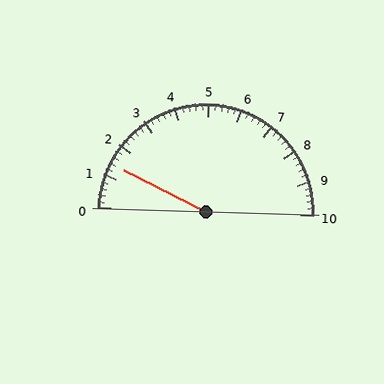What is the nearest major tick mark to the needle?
The nearest major tick mark is 1.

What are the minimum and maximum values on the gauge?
The gauge ranges from 0 to 10.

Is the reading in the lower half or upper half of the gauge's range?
The reading is in the lower half of the range (0 to 10).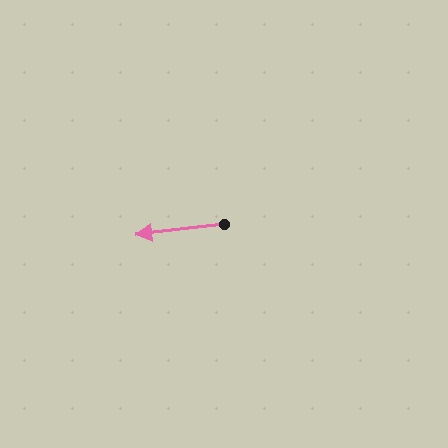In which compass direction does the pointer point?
West.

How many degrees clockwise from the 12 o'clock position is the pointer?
Approximately 263 degrees.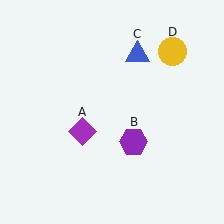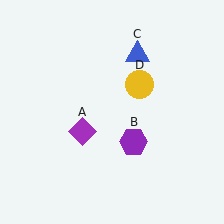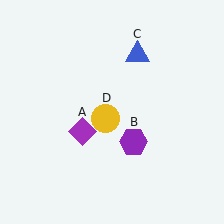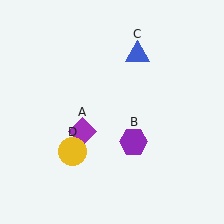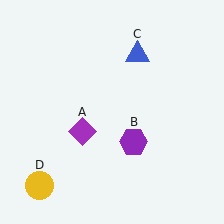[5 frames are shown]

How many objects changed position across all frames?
1 object changed position: yellow circle (object D).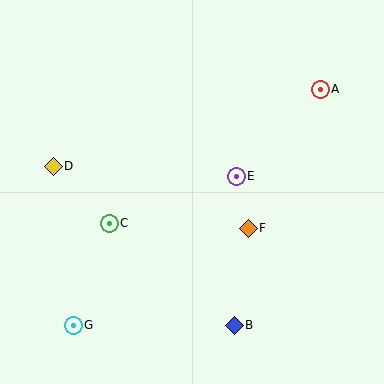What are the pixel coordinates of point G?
Point G is at (73, 325).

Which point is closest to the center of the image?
Point E at (236, 176) is closest to the center.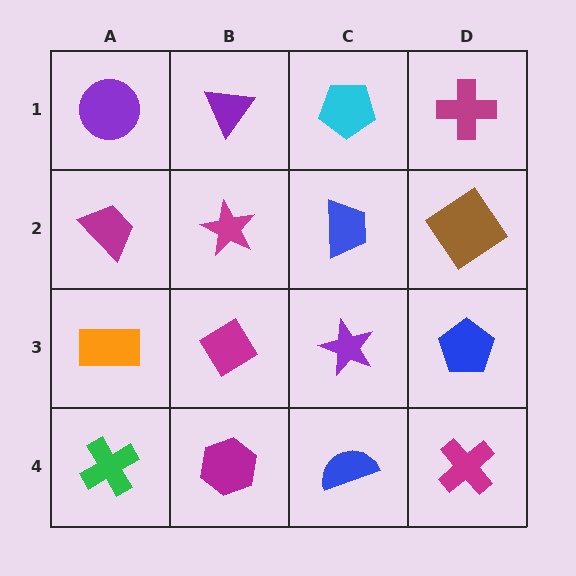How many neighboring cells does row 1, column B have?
3.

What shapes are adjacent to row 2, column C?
A cyan pentagon (row 1, column C), a purple star (row 3, column C), a magenta star (row 2, column B), a brown diamond (row 2, column D).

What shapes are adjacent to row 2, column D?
A magenta cross (row 1, column D), a blue pentagon (row 3, column D), a blue trapezoid (row 2, column C).